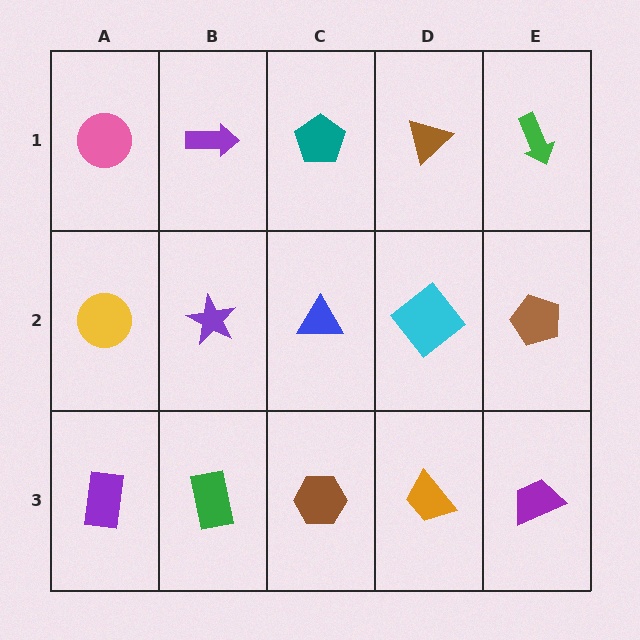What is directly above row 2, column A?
A pink circle.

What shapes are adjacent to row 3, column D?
A cyan diamond (row 2, column D), a brown hexagon (row 3, column C), a purple trapezoid (row 3, column E).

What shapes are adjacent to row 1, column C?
A blue triangle (row 2, column C), a purple arrow (row 1, column B), a brown triangle (row 1, column D).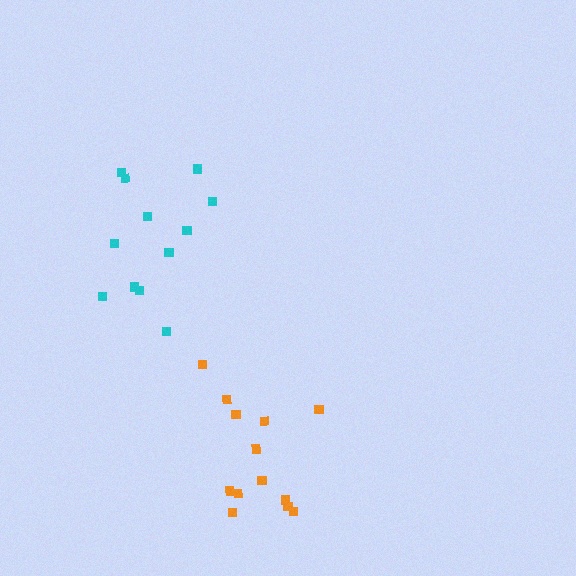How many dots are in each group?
Group 1: 12 dots, Group 2: 13 dots (25 total).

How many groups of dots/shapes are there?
There are 2 groups.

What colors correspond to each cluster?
The clusters are colored: cyan, orange.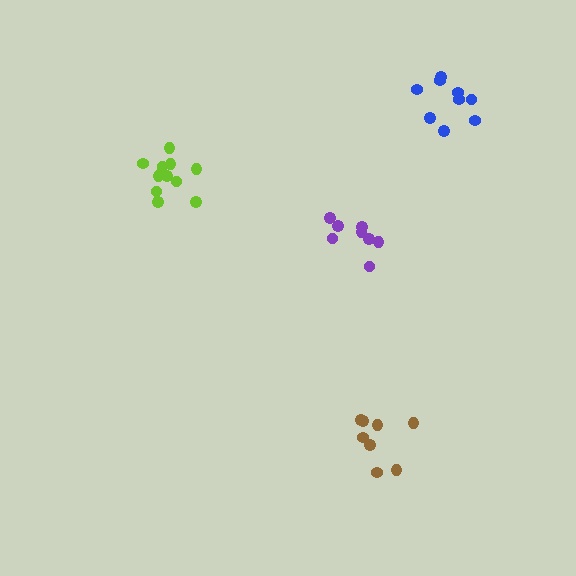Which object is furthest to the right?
The blue cluster is rightmost.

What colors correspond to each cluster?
The clusters are colored: blue, brown, lime, purple.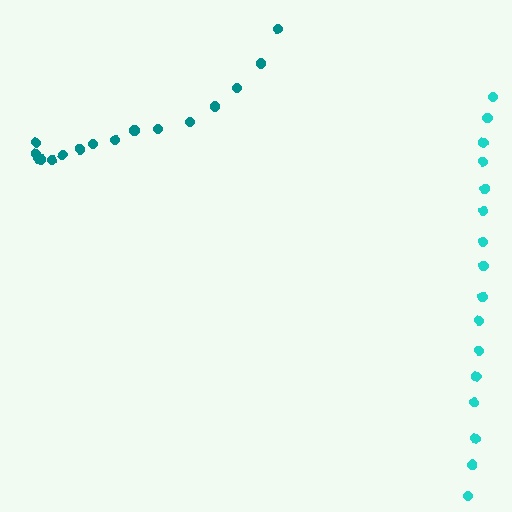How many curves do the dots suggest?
There are 2 distinct paths.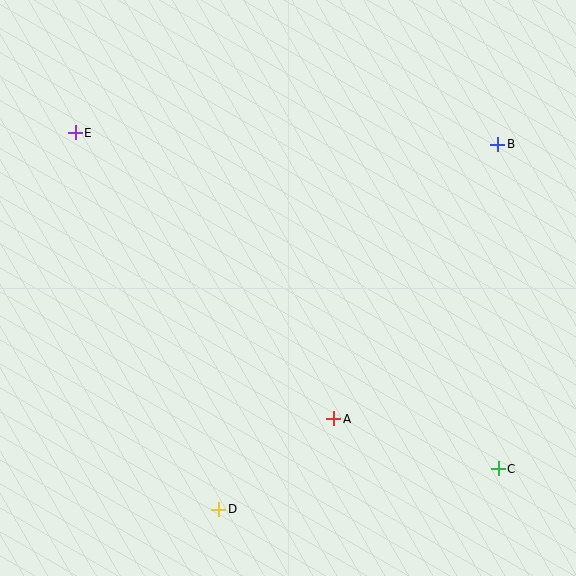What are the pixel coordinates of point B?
Point B is at (498, 144).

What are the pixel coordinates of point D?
Point D is at (219, 509).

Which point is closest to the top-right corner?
Point B is closest to the top-right corner.